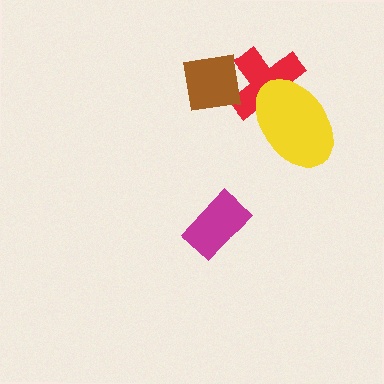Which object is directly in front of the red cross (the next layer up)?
The brown square is directly in front of the red cross.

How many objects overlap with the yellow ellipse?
1 object overlaps with the yellow ellipse.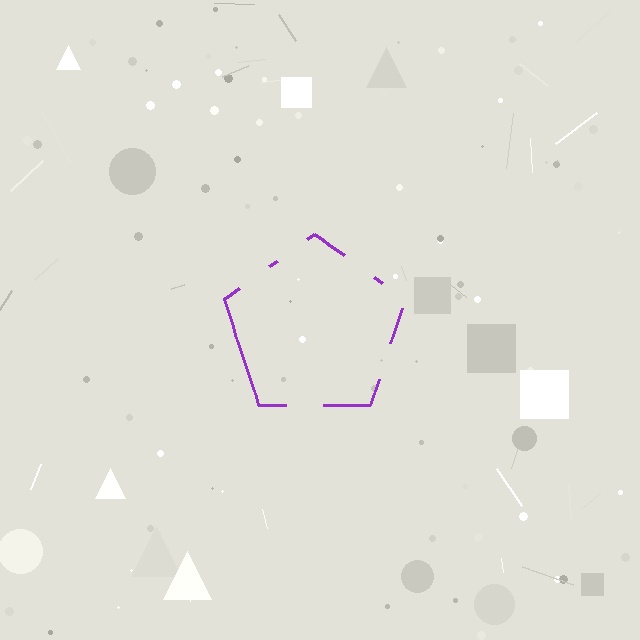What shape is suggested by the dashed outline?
The dashed outline suggests a pentagon.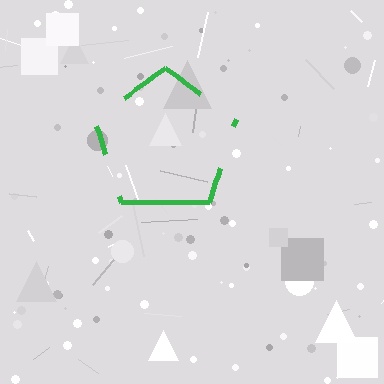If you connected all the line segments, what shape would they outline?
They would outline a pentagon.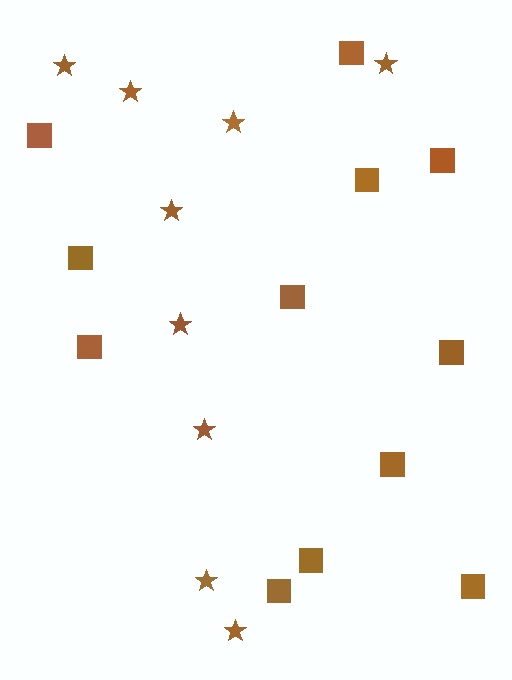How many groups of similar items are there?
There are 2 groups: one group of stars (9) and one group of squares (12).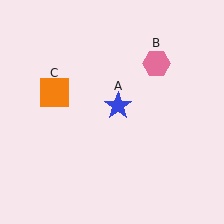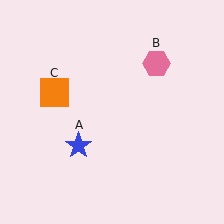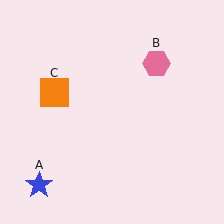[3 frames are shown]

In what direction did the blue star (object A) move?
The blue star (object A) moved down and to the left.